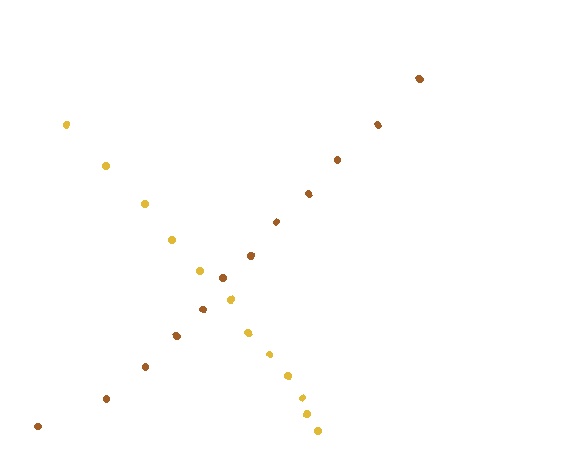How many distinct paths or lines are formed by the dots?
There are 2 distinct paths.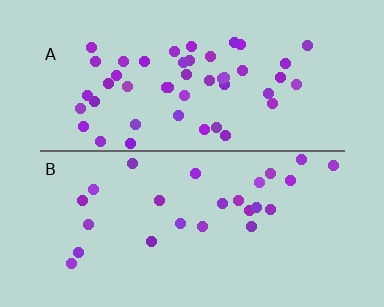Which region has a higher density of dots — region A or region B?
A (the top).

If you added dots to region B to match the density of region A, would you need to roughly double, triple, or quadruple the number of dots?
Approximately double.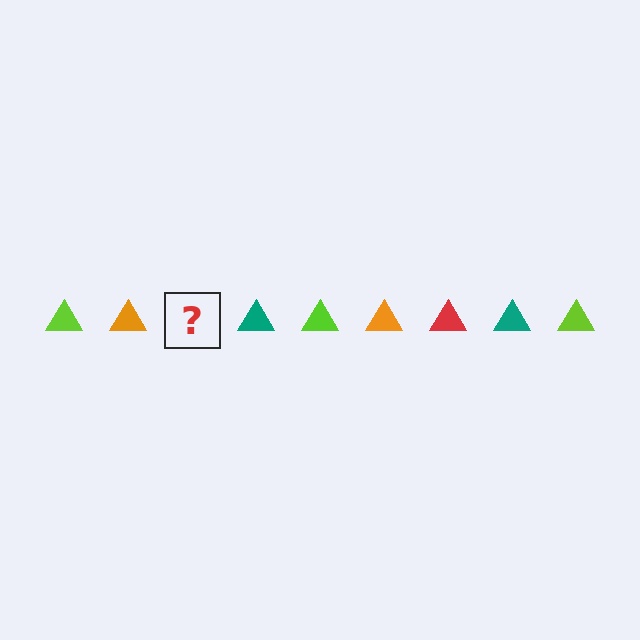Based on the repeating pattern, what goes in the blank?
The blank should be a red triangle.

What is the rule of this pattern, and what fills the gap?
The rule is that the pattern cycles through lime, orange, red, teal triangles. The gap should be filled with a red triangle.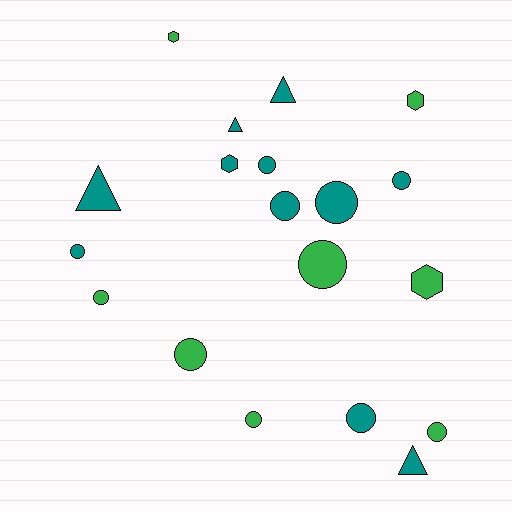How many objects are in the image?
There are 19 objects.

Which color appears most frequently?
Teal, with 11 objects.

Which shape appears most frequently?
Circle, with 11 objects.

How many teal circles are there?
There are 6 teal circles.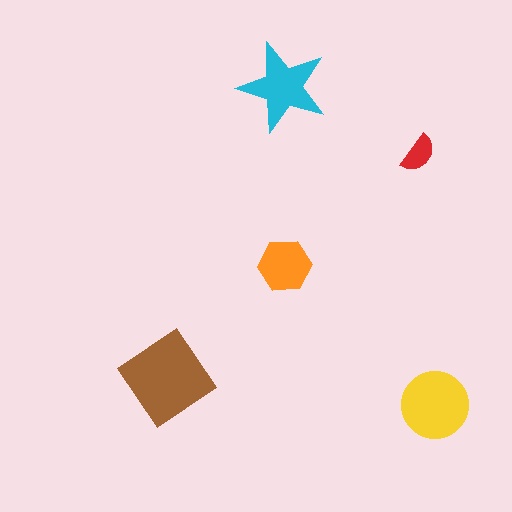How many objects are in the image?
There are 5 objects in the image.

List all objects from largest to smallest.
The brown diamond, the yellow circle, the cyan star, the orange hexagon, the red semicircle.